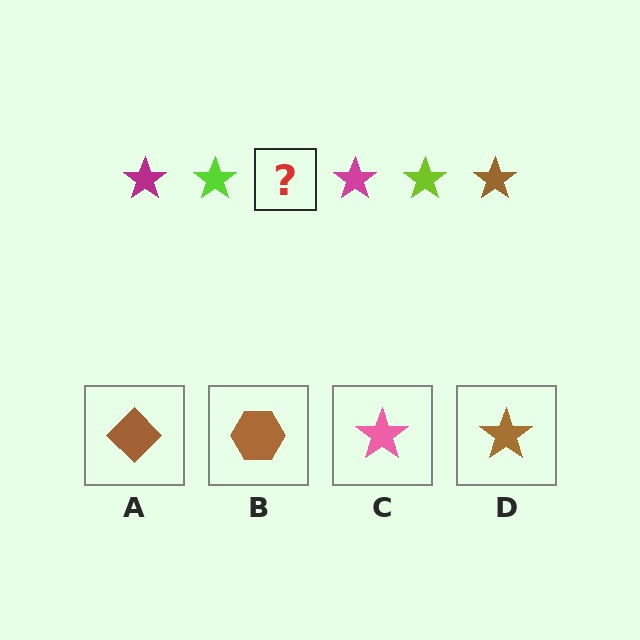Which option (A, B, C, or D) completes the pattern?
D.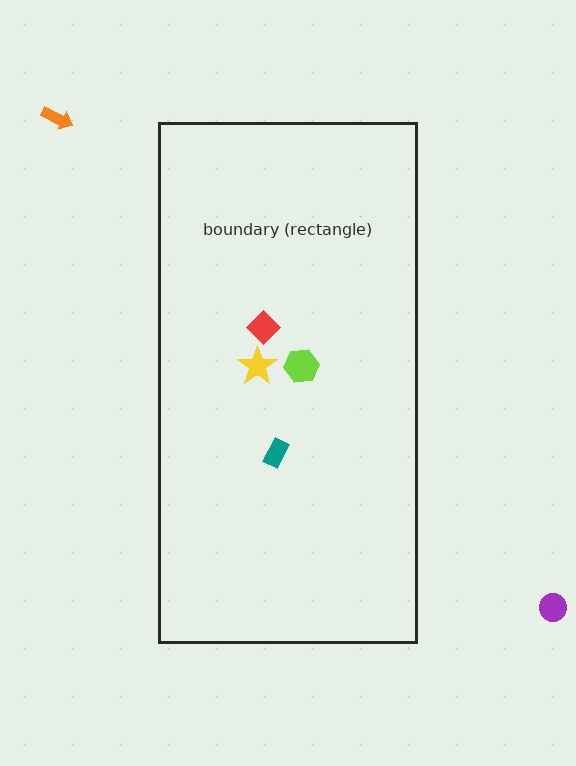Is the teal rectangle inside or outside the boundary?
Inside.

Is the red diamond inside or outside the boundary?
Inside.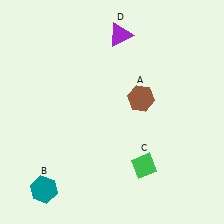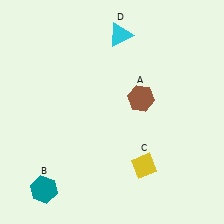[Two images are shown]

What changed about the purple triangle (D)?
In Image 1, D is purple. In Image 2, it changed to cyan.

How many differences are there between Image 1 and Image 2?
There are 2 differences between the two images.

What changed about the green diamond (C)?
In Image 1, C is green. In Image 2, it changed to yellow.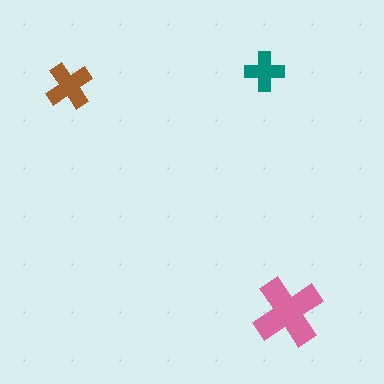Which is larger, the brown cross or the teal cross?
The brown one.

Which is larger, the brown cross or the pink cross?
The pink one.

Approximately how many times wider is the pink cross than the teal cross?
About 2 times wider.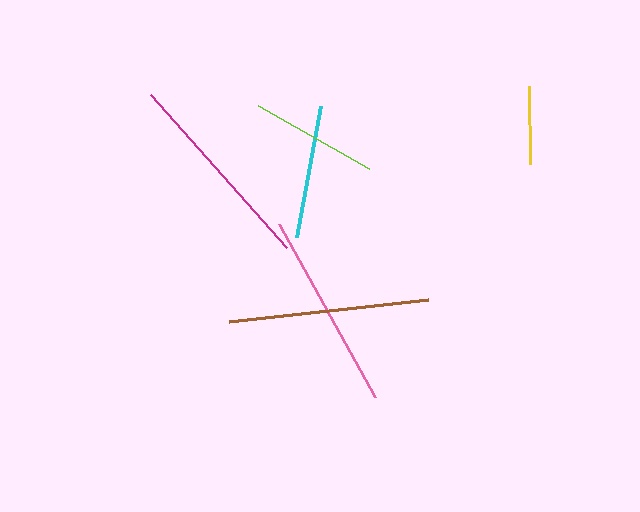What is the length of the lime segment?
The lime segment is approximately 128 pixels long.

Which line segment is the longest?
The magenta line is the longest at approximately 204 pixels.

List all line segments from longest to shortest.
From longest to shortest: magenta, brown, pink, cyan, lime, yellow.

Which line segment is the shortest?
The yellow line is the shortest at approximately 78 pixels.